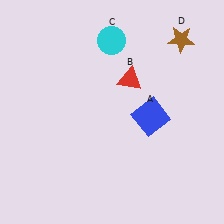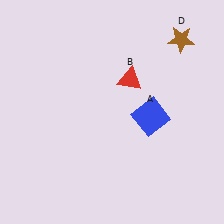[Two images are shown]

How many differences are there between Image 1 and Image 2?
There is 1 difference between the two images.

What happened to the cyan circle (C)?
The cyan circle (C) was removed in Image 2. It was in the top-left area of Image 1.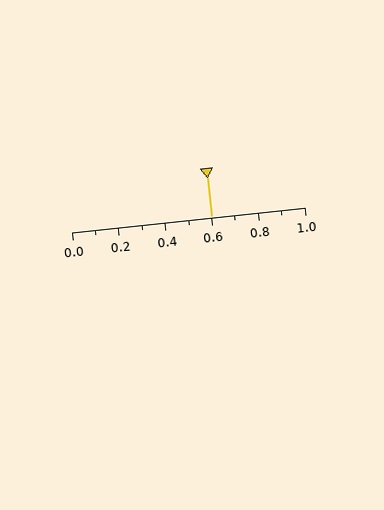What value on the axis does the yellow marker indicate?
The marker indicates approximately 0.6.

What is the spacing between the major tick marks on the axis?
The major ticks are spaced 0.2 apart.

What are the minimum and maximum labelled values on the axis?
The axis runs from 0.0 to 1.0.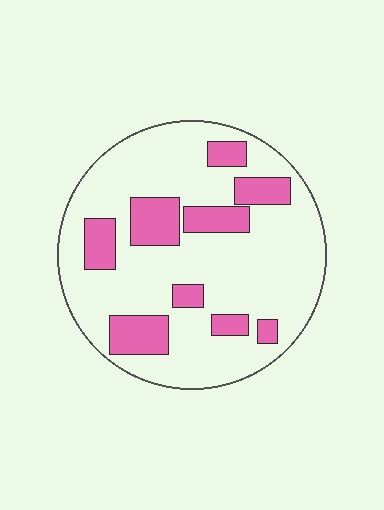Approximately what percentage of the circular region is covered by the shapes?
Approximately 25%.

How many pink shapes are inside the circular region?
9.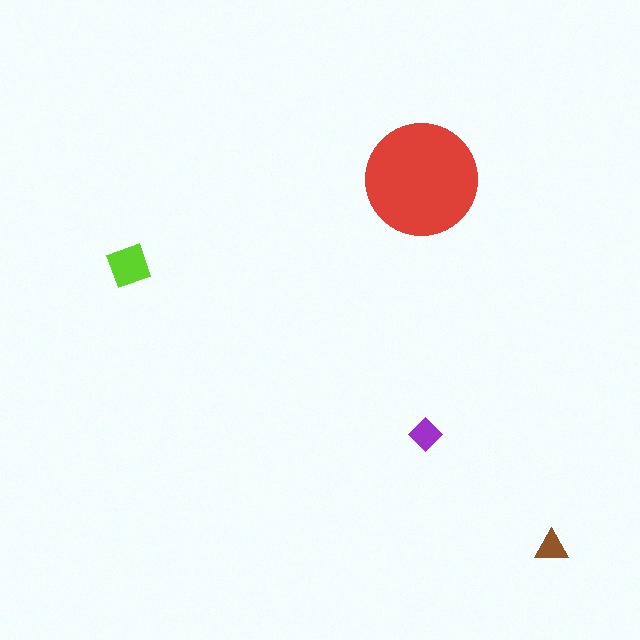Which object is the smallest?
The brown triangle.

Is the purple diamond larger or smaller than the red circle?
Smaller.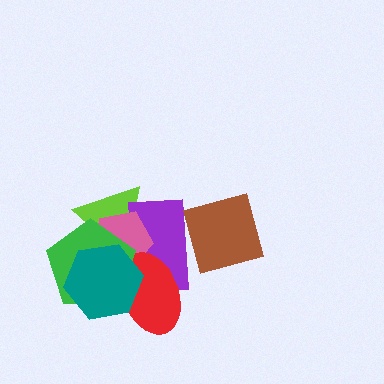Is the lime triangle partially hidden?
Yes, it is partially covered by another shape.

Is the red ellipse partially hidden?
Yes, it is partially covered by another shape.